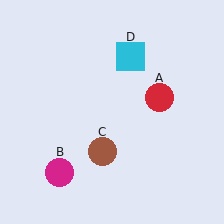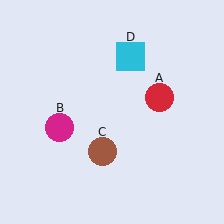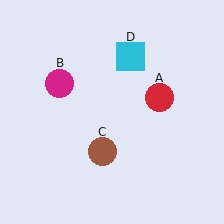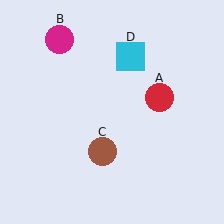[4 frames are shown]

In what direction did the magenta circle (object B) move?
The magenta circle (object B) moved up.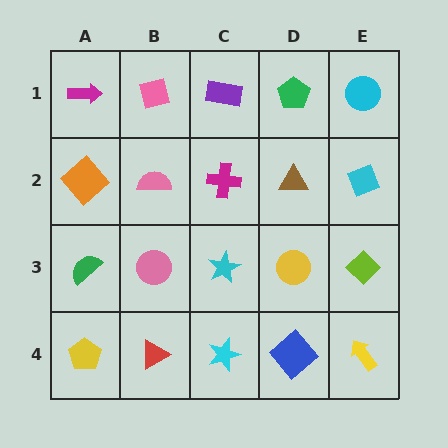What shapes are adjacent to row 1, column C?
A magenta cross (row 2, column C), a pink square (row 1, column B), a green pentagon (row 1, column D).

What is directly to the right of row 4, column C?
A blue diamond.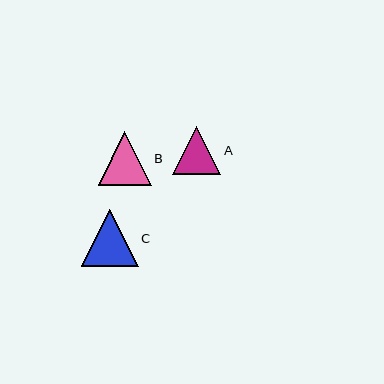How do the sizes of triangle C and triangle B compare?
Triangle C and triangle B are approximately the same size.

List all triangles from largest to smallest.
From largest to smallest: C, B, A.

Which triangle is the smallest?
Triangle A is the smallest with a size of approximately 48 pixels.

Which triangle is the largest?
Triangle C is the largest with a size of approximately 57 pixels.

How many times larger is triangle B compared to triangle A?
Triangle B is approximately 1.1 times the size of triangle A.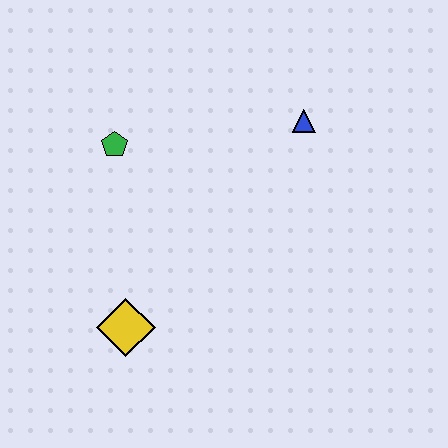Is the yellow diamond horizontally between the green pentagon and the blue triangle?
Yes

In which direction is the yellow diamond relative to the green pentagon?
The yellow diamond is below the green pentagon.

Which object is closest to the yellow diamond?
The green pentagon is closest to the yellow diamond.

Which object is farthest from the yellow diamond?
The blue triangle is farthest from the yellow diamond.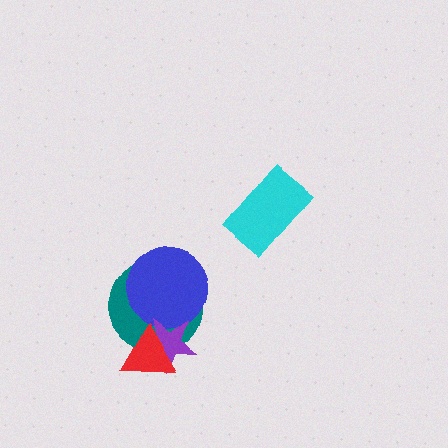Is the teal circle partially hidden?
Yes, it is partially covered by another shape.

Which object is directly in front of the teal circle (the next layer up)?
The blue circle is directly in front of the teal circle.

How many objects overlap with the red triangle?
2 objects overlap with the red triangle.